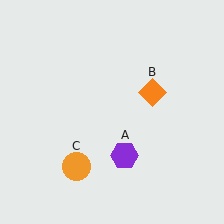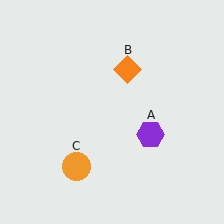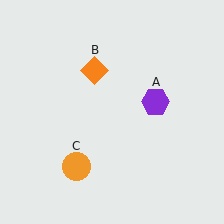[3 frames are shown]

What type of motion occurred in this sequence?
The purple hexagon (object A), orange diamond (object B) rotated counterclockwise around the center of the scene.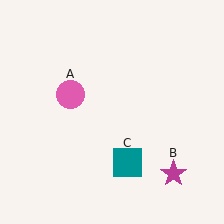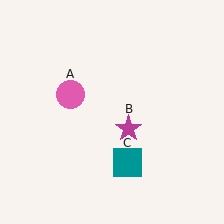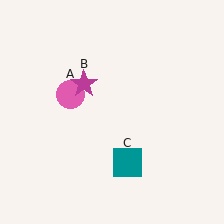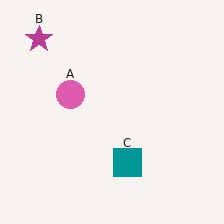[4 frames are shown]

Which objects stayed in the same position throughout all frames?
Pink circle (object A) and teal square (object C) remained stationary.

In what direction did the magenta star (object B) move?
The magenta star (object B) moved up and to the left.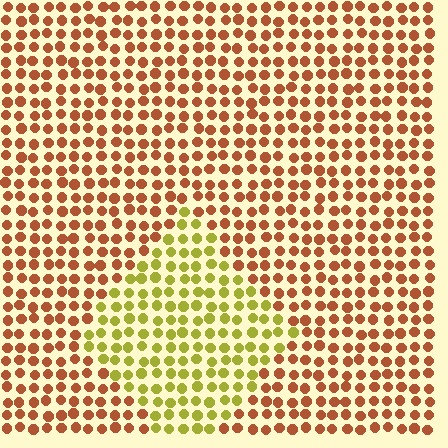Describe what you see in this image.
The image is filled with small brown elements in a uniform arrangement. A diamond-shaped region is visible where the elements are tinted to a slightly different hue, forming a subtle color boundary.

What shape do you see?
I see a diamond.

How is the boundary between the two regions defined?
The boundary is defined purely by a slight shift in hue (about 51 degrees). Spacing, size, and orientation are identical on both sides.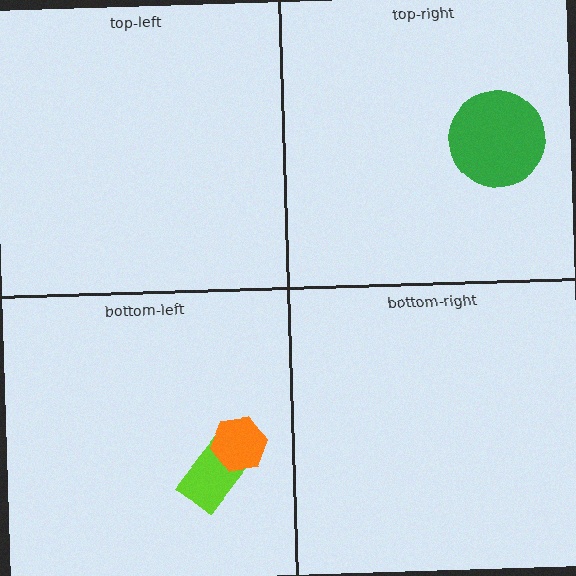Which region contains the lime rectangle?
The bottom-left region.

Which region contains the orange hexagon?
The bottom-left region.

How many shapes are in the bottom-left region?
2.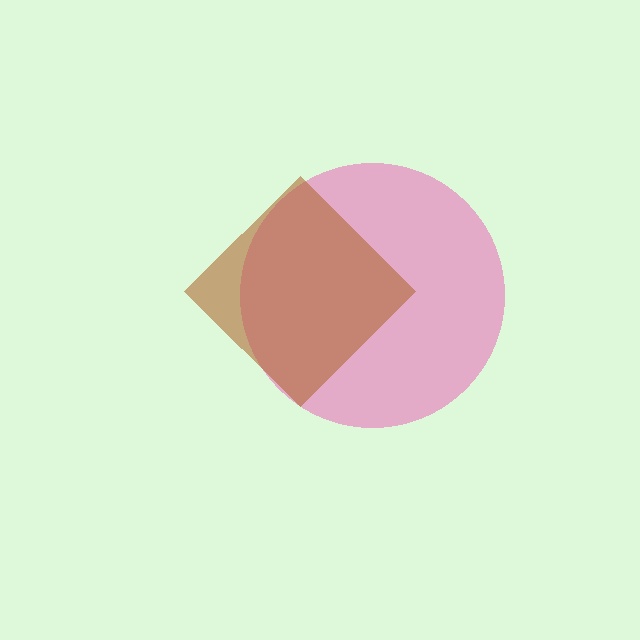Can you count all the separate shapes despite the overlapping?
Yes, there are 2 separate shapes.